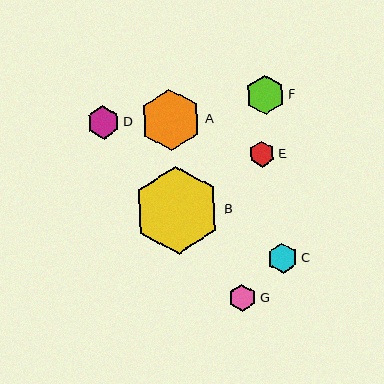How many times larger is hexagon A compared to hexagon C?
Hexagon A is approximately 2.1 times the size of hexagon C.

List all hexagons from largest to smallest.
From largest to smallest: B, A, F, D, C, G, E.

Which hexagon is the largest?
Hexagon B is the largest with a size of approximately 88 pixels.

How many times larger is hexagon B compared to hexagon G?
Hexagon B is approximately 3.2 times the size of hexagon G.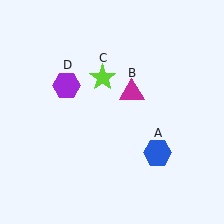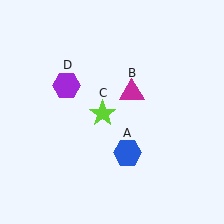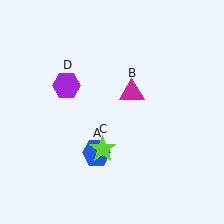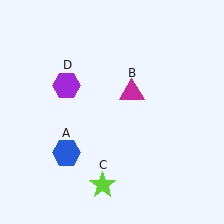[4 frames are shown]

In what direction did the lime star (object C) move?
The lime star (object C) moved down.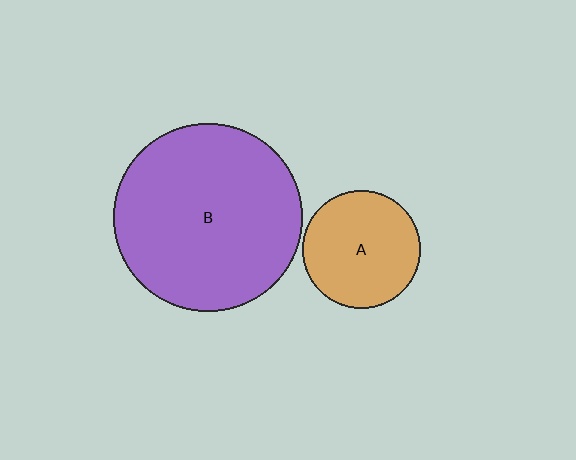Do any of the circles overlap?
No, none of the circles overlap.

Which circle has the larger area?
Circle B (purple).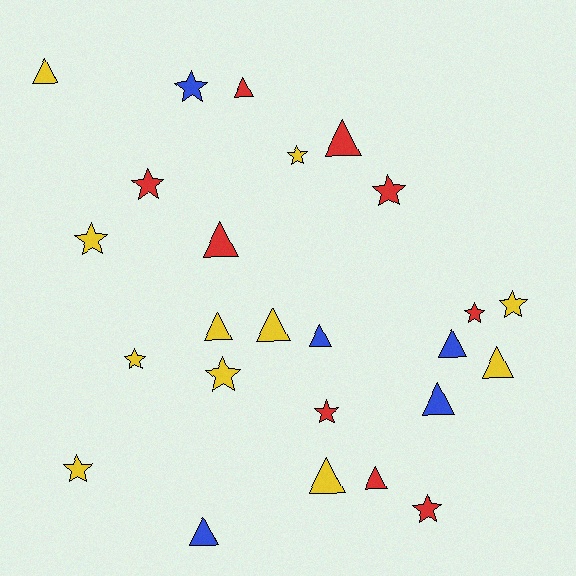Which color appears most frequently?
Yellow, with 11 objects.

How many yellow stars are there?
There are 6 yellow stars.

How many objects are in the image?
There are 25 objects.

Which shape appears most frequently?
Triangle, with 13 objects.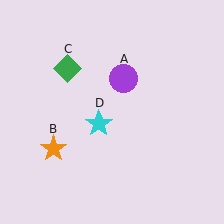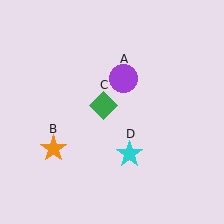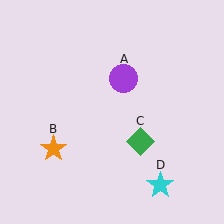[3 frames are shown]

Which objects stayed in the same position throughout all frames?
Purple circle (object A) and orange star (object B) remained stationary.